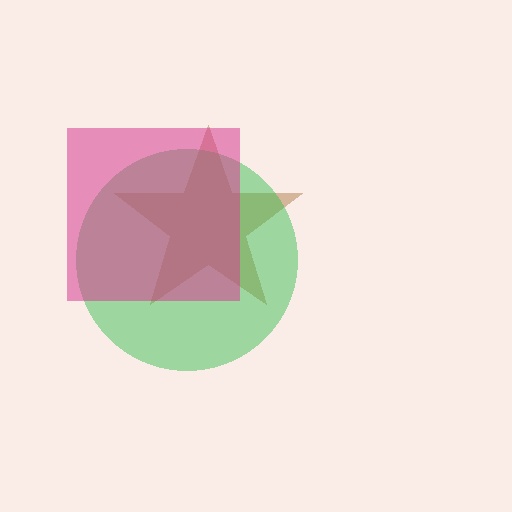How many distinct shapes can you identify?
There are 3 distinct shapes: a brown star, a green circle, a magenta square.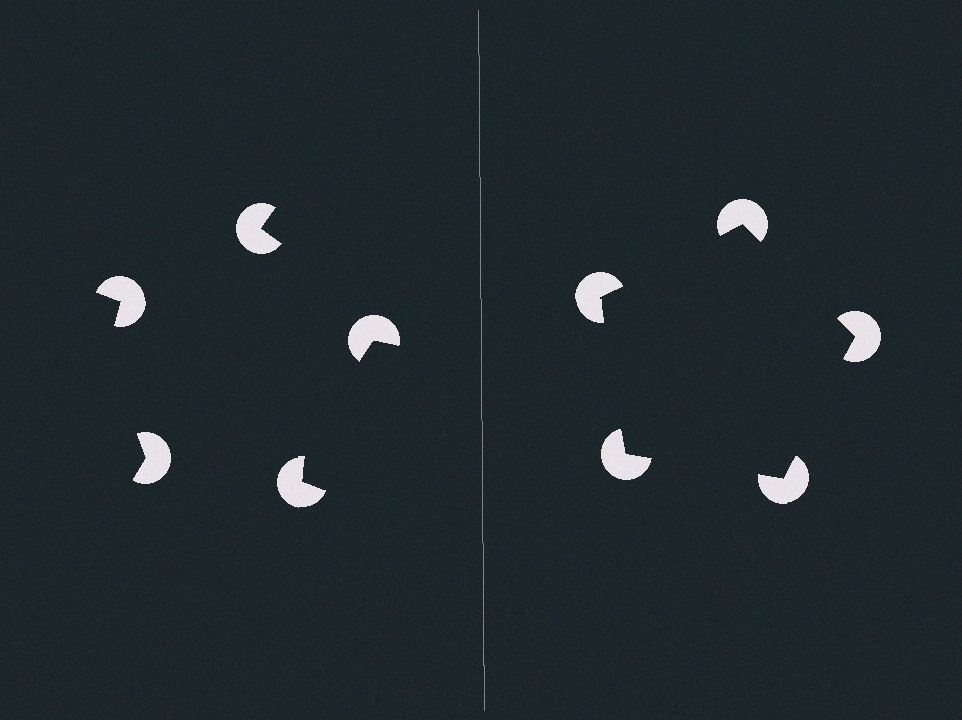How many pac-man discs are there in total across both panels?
10 — 5 on each side.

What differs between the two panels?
The pac-man discs are positioned identically on both sides; only the wedge orientations differ. On the right they align to a pentagon; on the left they are misaligned.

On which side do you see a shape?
An illusory pentagon appears on the right side. On the left side the wedge cuts are rotated, so no coherent shape forms.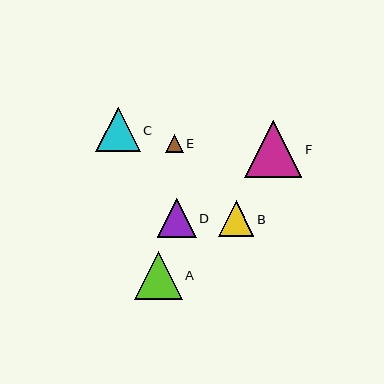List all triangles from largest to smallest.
From largest to smallest: F, A, C, D, B, E.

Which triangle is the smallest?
Triangle E is the smallest with a size of approximately 18 pixels.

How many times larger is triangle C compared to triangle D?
Triangle C is approximately 1.1 times the size of triangle D.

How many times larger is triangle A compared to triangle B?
Triangle A is approximately 1.3 times the size of triangle B.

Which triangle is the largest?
Triangle F is the largest with a size of approximately 57 pixels.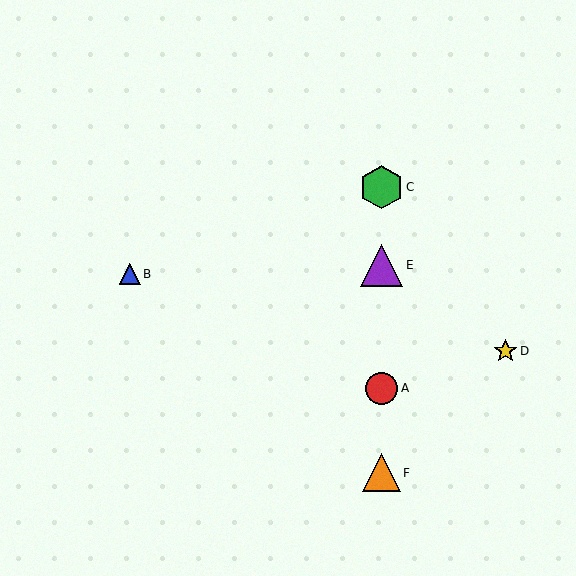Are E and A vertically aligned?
Yes, both are at x≈381.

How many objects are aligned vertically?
4 objects (A, C, E, F) are aligned vertically.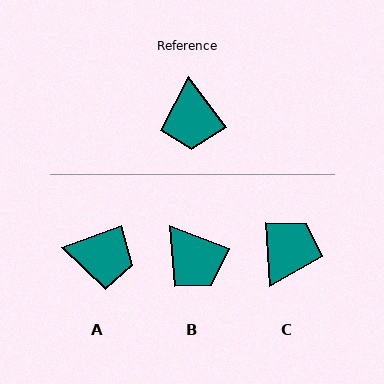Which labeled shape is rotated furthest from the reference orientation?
C, about 147 degrees away.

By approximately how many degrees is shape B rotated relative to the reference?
Approximately 33 degrees counter-clockwise.